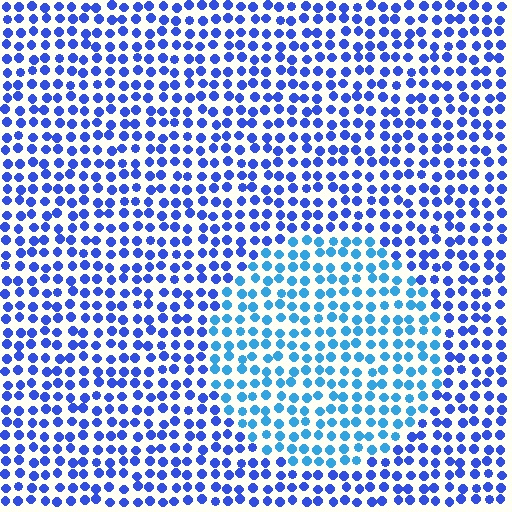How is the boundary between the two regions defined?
The boundary is defined purely by a slight shift in hue (about 30 degrees). Spacing, size, and orientation are identical on both sides.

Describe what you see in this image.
The image is filled with small blue elements in a uniform arrangement. A circle-shaped region is visible where the elements are tinted to a slightly different hue, forming a subtle color boundary.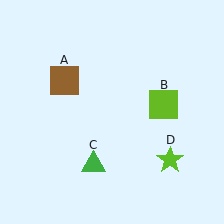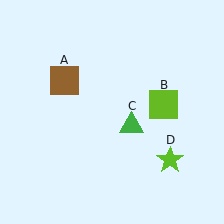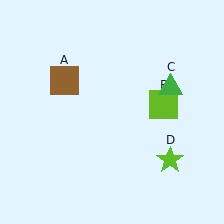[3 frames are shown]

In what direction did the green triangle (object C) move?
The green triangle (object C) moved up and to the right.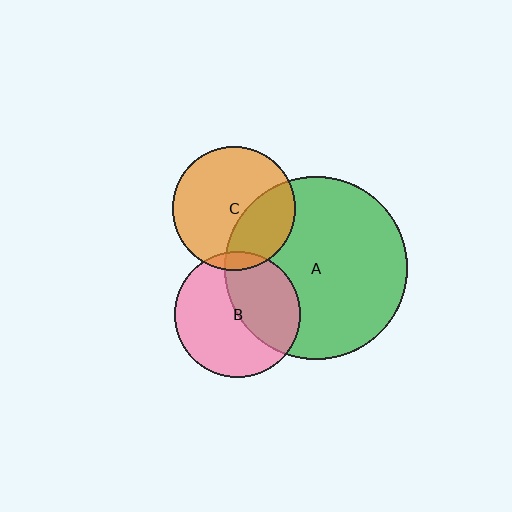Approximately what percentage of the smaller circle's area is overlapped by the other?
Approximately 5%.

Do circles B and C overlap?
Yes.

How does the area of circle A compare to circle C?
Approximately 2.2 times.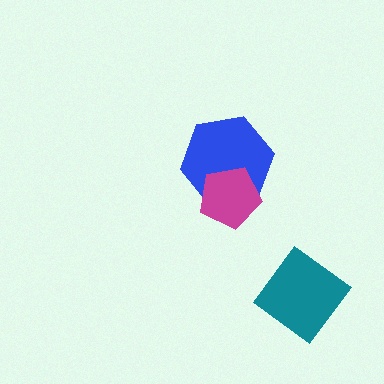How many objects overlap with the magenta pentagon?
1 object overlaps with the magenta pentagon.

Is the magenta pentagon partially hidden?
No, no other shape covers it.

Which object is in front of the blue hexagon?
The magenta pentagon is in front of the blue hexagon.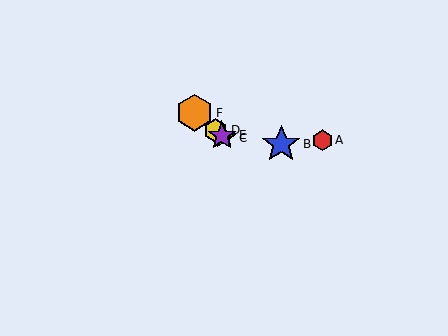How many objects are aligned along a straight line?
4 objects (C, D, E, F) are aligned along a straight line.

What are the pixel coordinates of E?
Object E is at (222, 135).